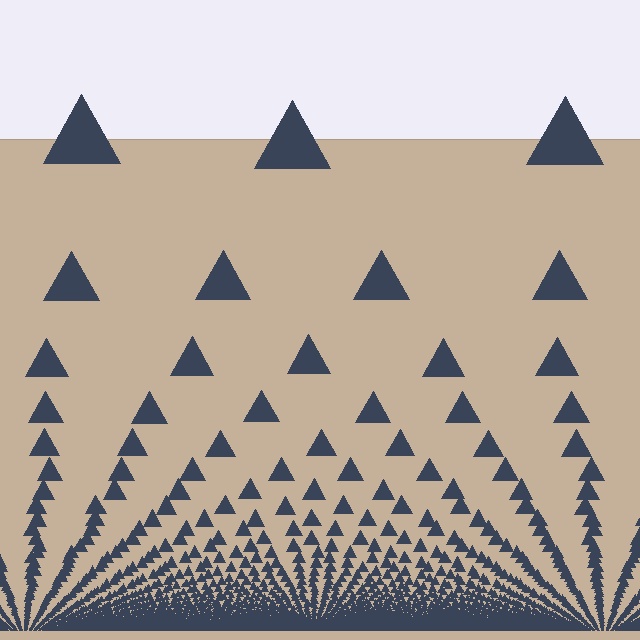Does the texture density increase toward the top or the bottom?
Density increases toward the bottom.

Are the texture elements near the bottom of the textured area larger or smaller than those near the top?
Smaller. The gradient is inverted — elements near the bottom are smaller and denser.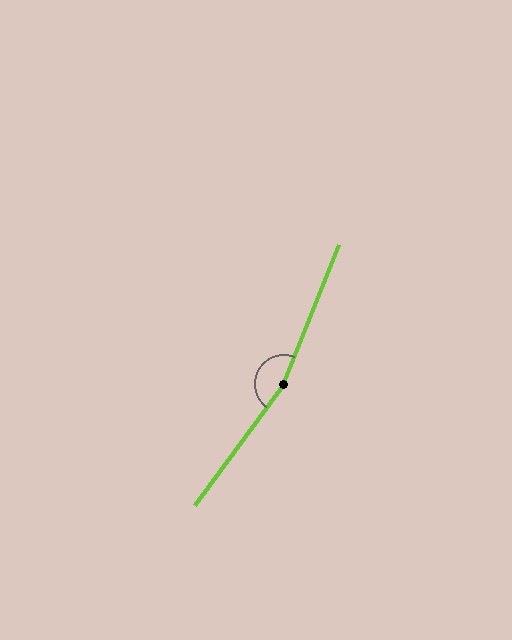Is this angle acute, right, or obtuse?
It is obtuse.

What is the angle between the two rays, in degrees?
Approximately 165 degrees.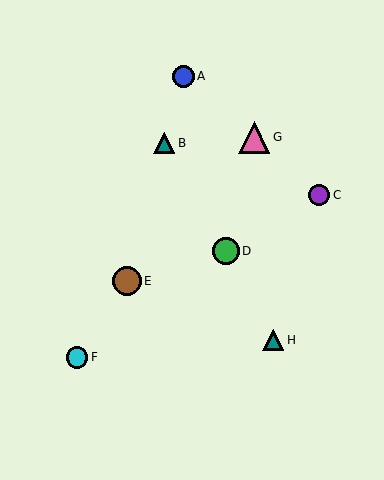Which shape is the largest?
The pink triangle (labeled G) is the largest.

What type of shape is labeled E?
Shape E is a brown circle.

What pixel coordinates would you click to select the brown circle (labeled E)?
Click at (127, 281) to select the brown circle E.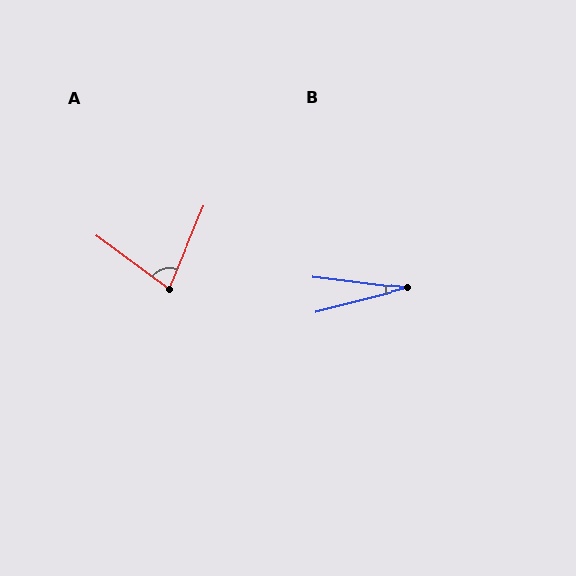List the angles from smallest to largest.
B (22°), A (76°).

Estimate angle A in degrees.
Approximately 76 degrees.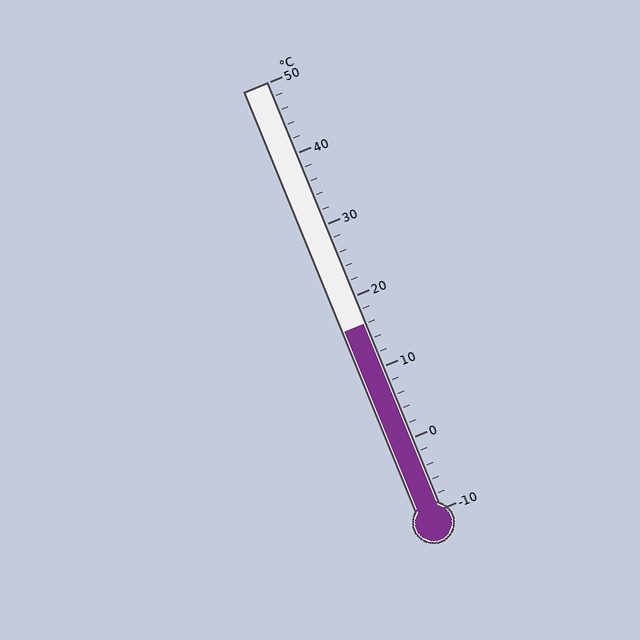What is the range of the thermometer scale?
The thermometer scale ranges from -10°C to 50°C.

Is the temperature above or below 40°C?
The temperature is below 40°C.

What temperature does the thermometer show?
The thermometer shows approximately 16°C.